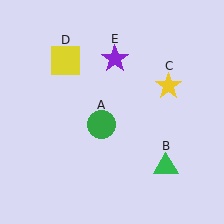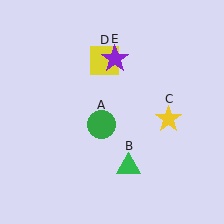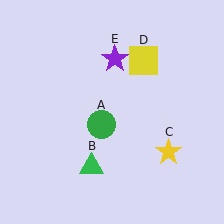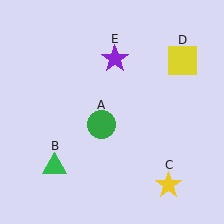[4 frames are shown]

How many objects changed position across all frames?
3 objects changed position: green triangle (object B), yellow star (object C), yellow square (object D).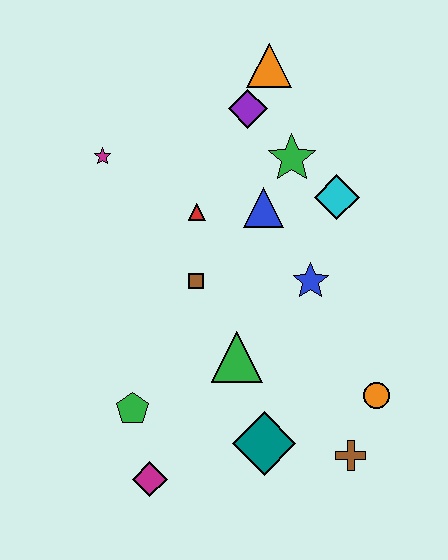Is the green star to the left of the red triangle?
No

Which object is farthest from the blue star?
The magenta diamond is farthest from the blue star.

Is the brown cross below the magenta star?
Yes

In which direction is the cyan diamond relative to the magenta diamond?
The cyan diamond is above the magenta diamond.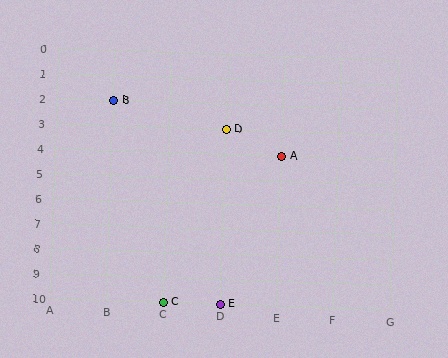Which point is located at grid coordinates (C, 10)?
Point C is at (C, 10).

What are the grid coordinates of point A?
Point A is at grid coordinates (E, 4).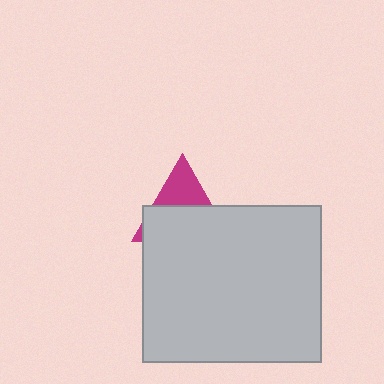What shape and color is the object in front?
The object in front is a light gray rectangle.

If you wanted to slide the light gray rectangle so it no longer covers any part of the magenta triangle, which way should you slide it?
Slide it down — that is the most direct way to separate the two shapes.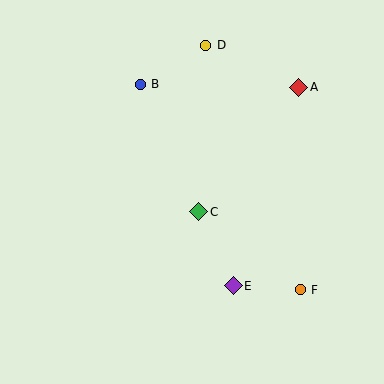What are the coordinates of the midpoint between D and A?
The midpoint between D and A is at (252, 66).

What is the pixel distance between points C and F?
The distance between C and F is 128 pixels.